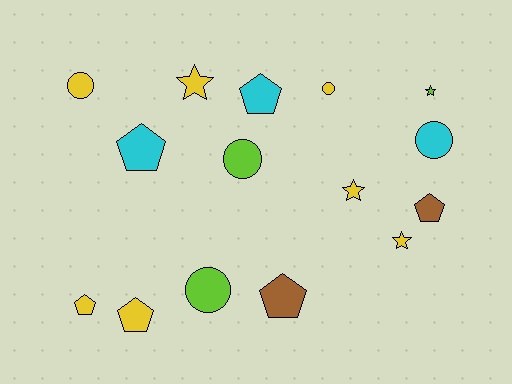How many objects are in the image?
There are 15 objects.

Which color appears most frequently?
Yellow, with 7 objects.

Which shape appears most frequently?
Pentagon, with 6 objects.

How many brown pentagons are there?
There are 2 brown pentagons.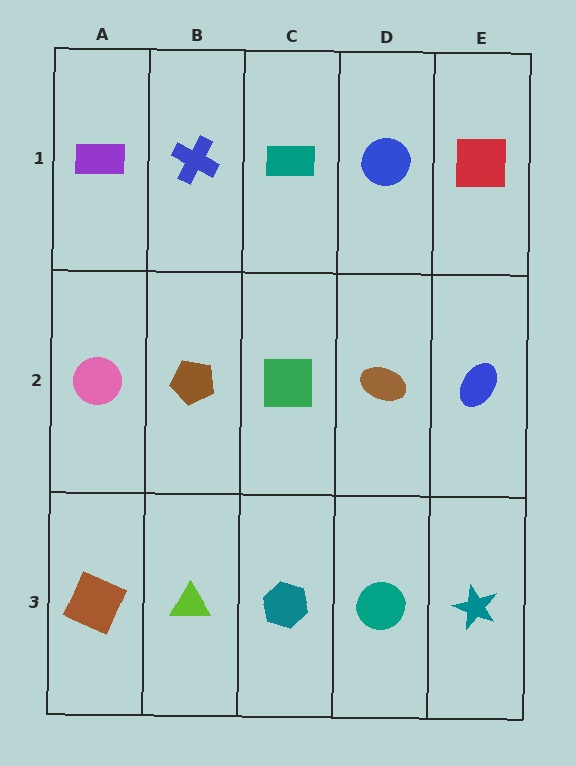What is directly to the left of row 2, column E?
A brown ellipse.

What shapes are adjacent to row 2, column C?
A teal rectangle (row 1, column C), a teal hexagon (row 3, column C), a brown pentagon (row 2, column B), a brown ellipse (row 2, column D).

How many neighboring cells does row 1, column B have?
3.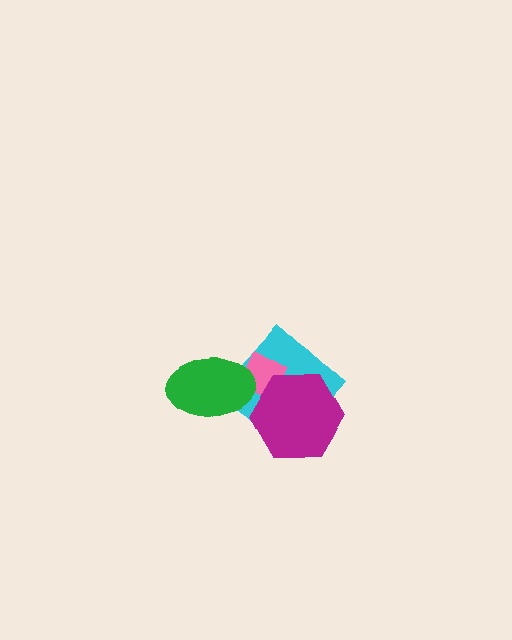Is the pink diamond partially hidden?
Yes, it is partially covered by another shape.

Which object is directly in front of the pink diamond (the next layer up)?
The magenta hexagon is directly in front of the pink diamond.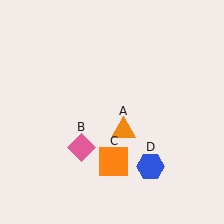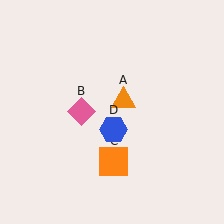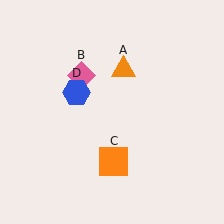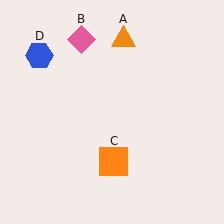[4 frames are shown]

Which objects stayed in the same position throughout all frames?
Orange square (object C) remained stationary.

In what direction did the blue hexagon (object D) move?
The blue hexagon (object D) moved up and to the left.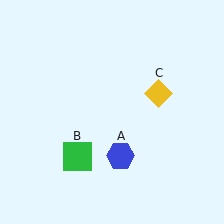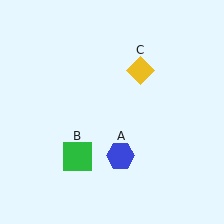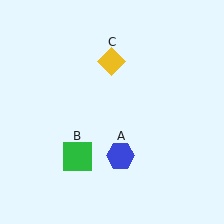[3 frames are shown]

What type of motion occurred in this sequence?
The yellow diamond (object C) rotated counterclockwise around the center of the scene.